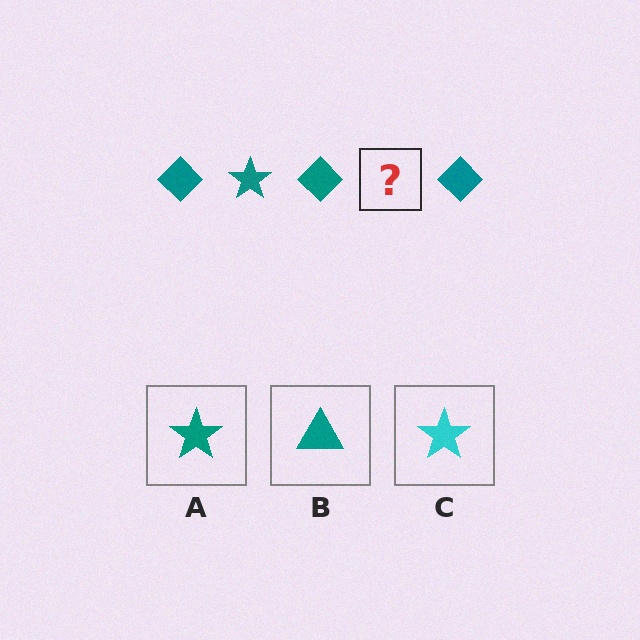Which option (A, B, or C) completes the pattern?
A.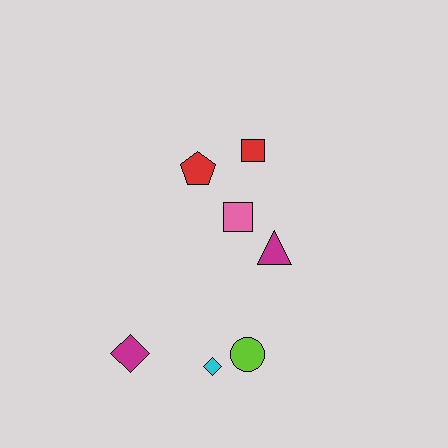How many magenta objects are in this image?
There are 2 magenta objects.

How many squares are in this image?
There are 2 squares.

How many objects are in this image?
There are 7 objects.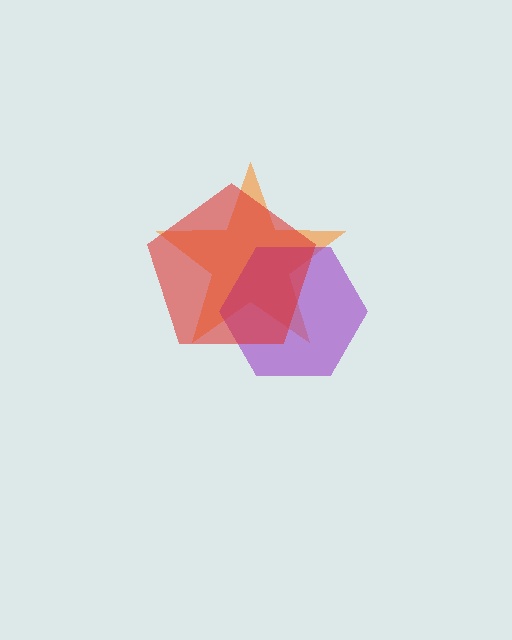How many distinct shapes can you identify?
There are 3 distinct shapes: an orange star, a purple hexagon, a red pentagon.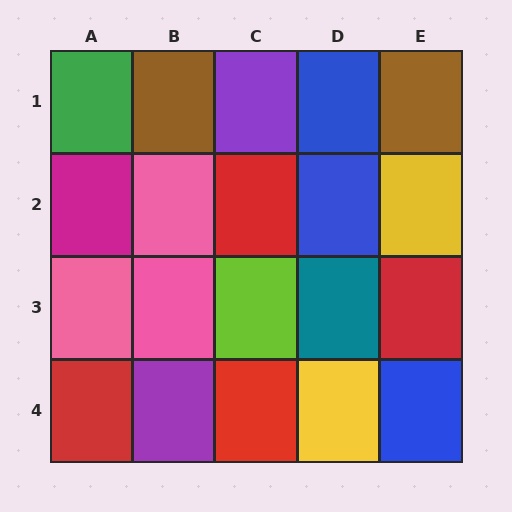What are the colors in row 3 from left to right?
Pink, pink, lime, teal, red.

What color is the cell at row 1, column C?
Purple.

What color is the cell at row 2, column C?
Red.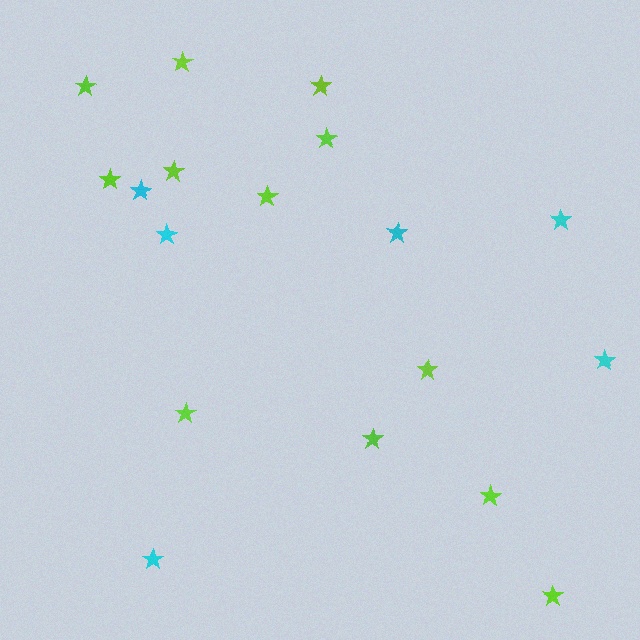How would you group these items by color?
There are 2 groups: one group of cyan stars (6) and one group of lime stars (12).